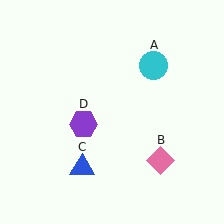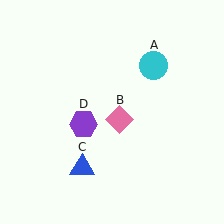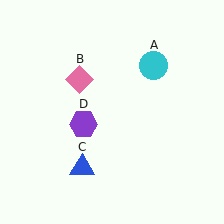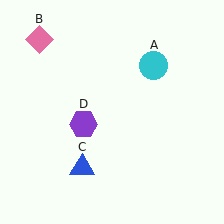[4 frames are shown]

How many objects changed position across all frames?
1 object changed position: pink diamond (object B).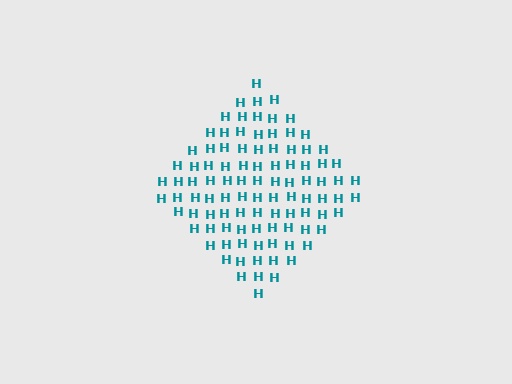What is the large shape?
The large shape is a diamond.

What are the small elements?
The small elements are letter H's.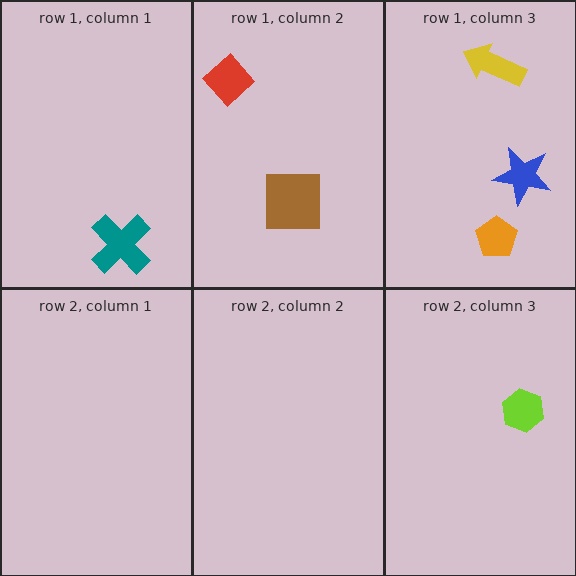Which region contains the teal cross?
The row 1, column 1 region.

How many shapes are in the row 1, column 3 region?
3.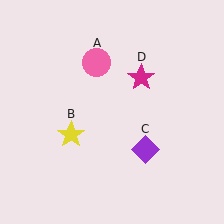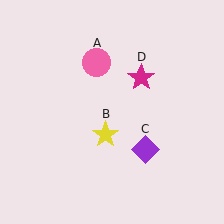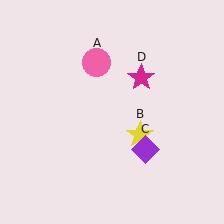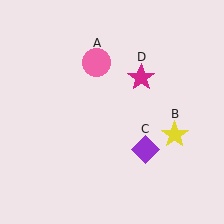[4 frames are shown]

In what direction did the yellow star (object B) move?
The yellow star (object B) moved right.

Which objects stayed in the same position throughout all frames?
Pink circle (object A) and purple diamond (object C) and magenta star (object D) remained stationary.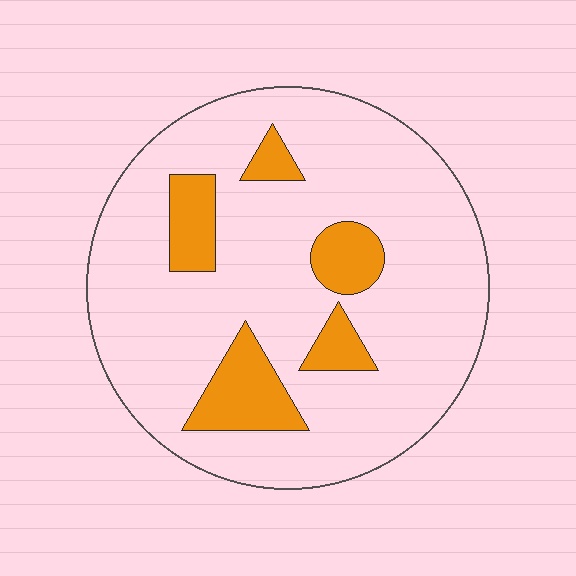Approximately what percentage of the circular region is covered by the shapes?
Approximately 15%.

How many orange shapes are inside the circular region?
5.